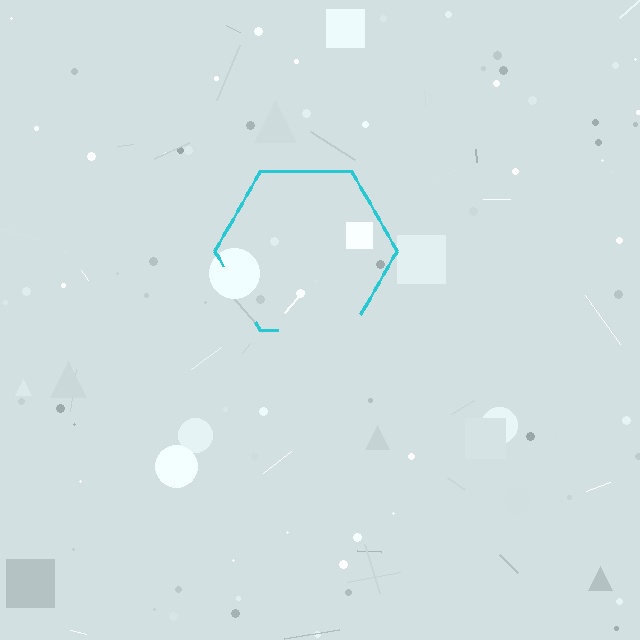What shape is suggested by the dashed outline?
The dashed outline suggests a hexagon.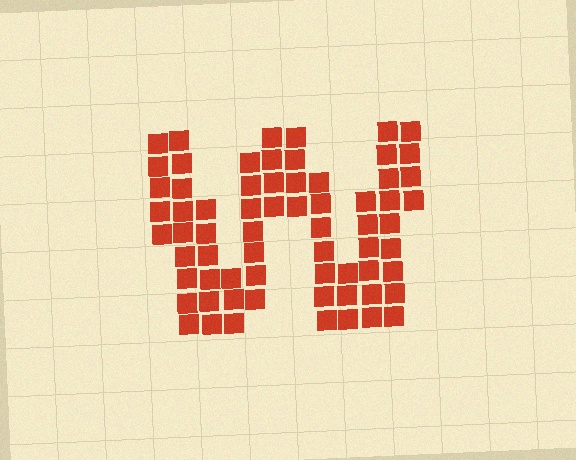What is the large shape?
The large shape is the letter W.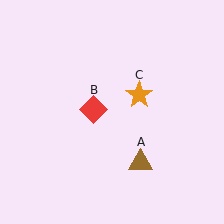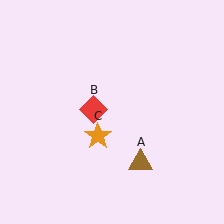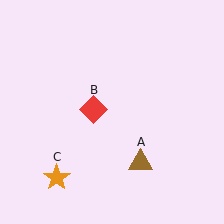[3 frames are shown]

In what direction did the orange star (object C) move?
The orange star (object C) moved down and to the left.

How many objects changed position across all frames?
1 object changed position: orange star (object C).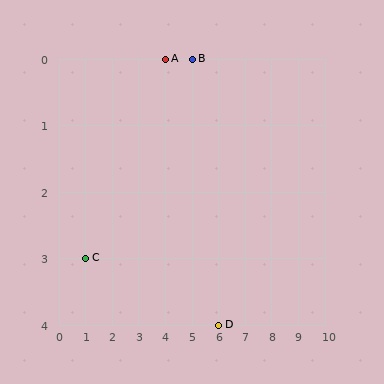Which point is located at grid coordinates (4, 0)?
Point A is at (4, 0).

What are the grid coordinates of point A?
Point A is at grid coordinates (4, 0).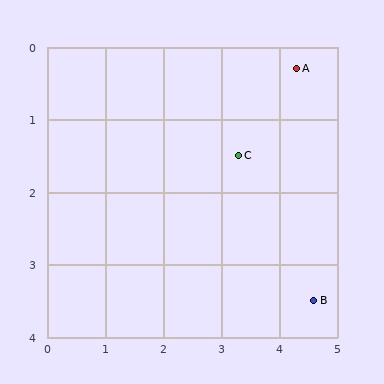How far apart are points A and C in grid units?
Points A and C are about 1.6 grid units apart.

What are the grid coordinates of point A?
Point A is at approximately (4.3, 0.3).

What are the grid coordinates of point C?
Point C is at approximately (3.3, 1.5).